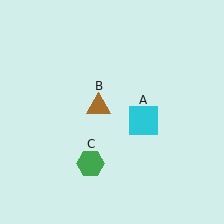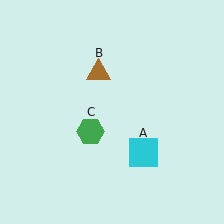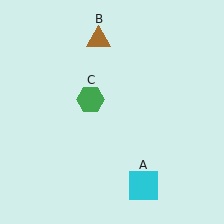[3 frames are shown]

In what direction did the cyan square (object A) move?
The cyan square (object A) moved down.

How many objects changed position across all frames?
3 objects changed position: cyan square (object A), brown triangle (object B), green hexagon (object C).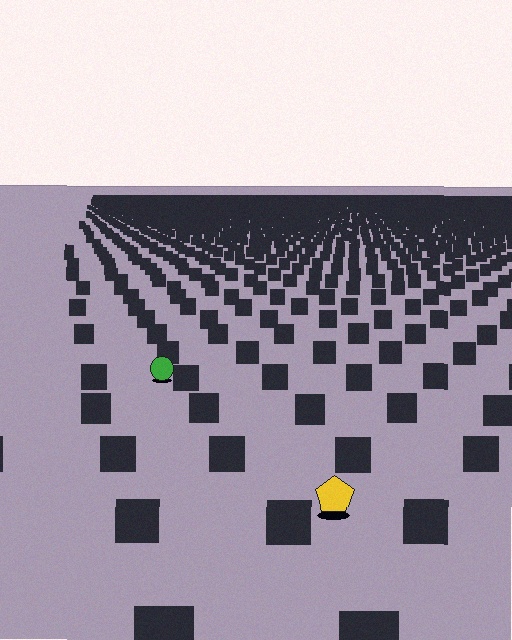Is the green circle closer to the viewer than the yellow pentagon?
No. The yellow pentagon is closer — you can tell from the texture gradient: the ground texture is coarser near it.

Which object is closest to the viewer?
The yellow pentagon is closest. The texture marks near it are larger and more spread out.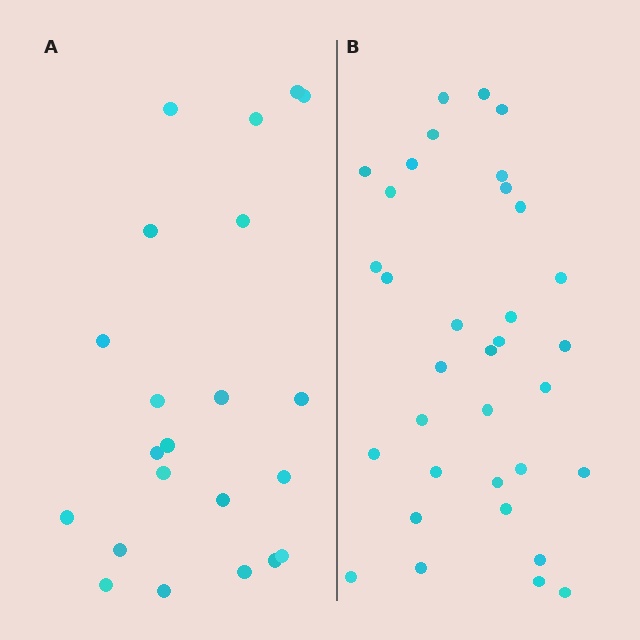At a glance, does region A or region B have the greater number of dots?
Region B (the right region) has more dots.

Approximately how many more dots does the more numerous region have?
Region B has roughly 12 or so more dots than region A.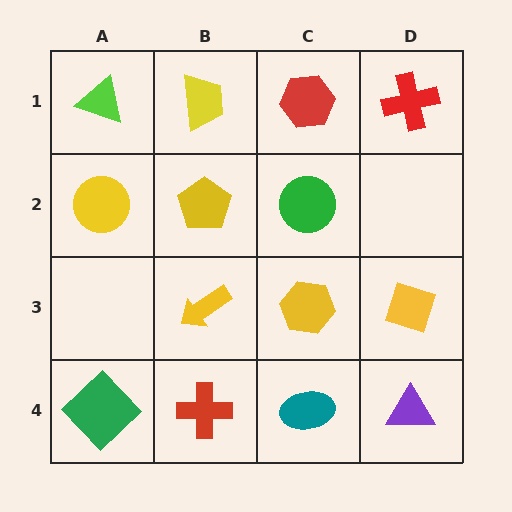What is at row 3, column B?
A yellow arrow.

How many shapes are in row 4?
4 shapes.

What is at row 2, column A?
A yellow circle.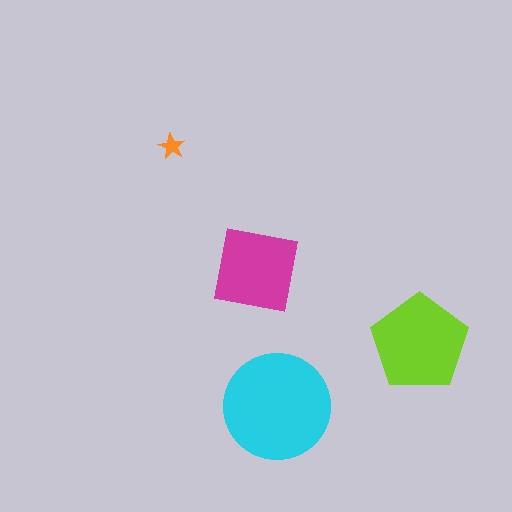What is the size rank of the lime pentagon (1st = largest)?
2nd.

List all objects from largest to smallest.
The cyan circle, the lime pentagon, the magenta square, the orange star.